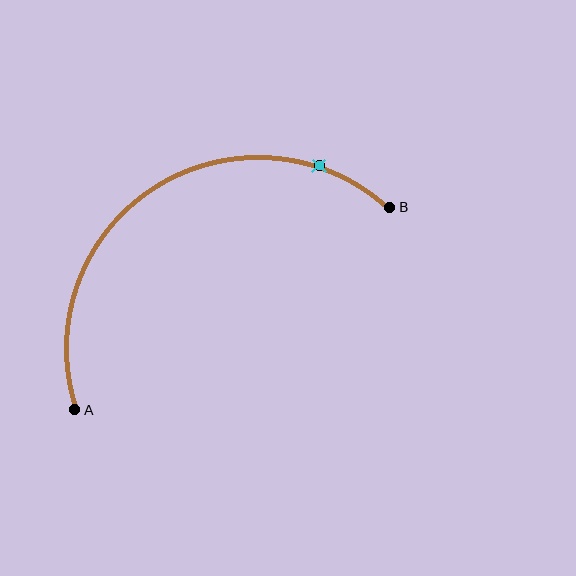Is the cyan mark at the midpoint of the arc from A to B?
No. The cyan mark lies on the arc but is closer to endpoint B. The arc midpoint would be at the point on the curve equidistant along the arc from both A and B.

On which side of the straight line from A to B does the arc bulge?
The arc bulges above the straight line connecting A and B.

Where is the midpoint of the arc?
The arc midpoint is the point on the curve farthest from the straight line joining A and B. It sits above that line.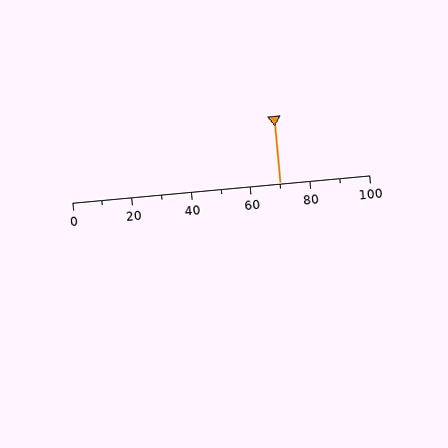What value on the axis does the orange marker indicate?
The marker indicates approximately 70.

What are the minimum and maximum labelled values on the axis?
The axis runs from 0 to 100.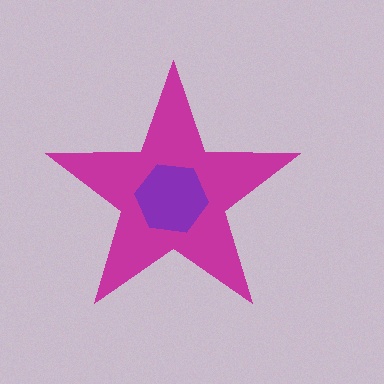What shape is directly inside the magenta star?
The purple hexagon.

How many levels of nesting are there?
2.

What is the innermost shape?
The purple hexagon.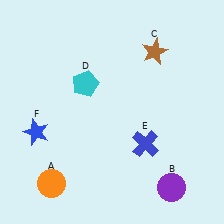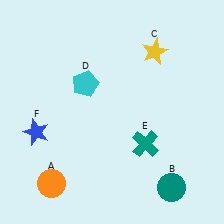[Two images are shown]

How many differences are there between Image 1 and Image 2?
There are 3 differences between the two images.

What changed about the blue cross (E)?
In Image 1, E is blue. In Image 2, it changed to teal.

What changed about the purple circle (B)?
In Image 1, B is purple. In Image 2, it changed to teal.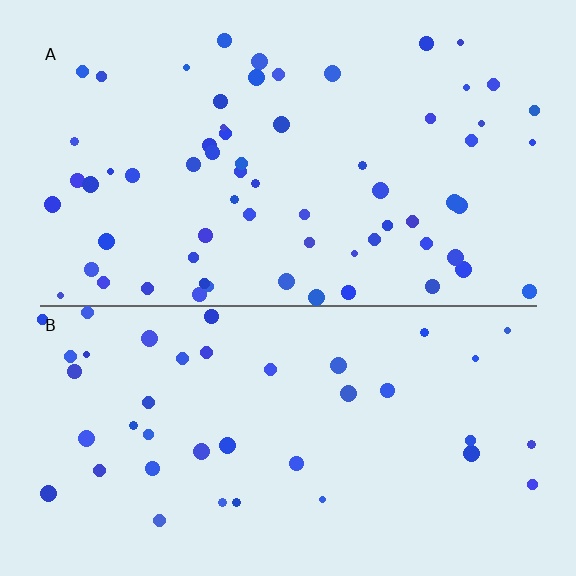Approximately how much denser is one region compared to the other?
Approximately 1.6× — region A over region B.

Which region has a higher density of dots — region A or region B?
A (the top).